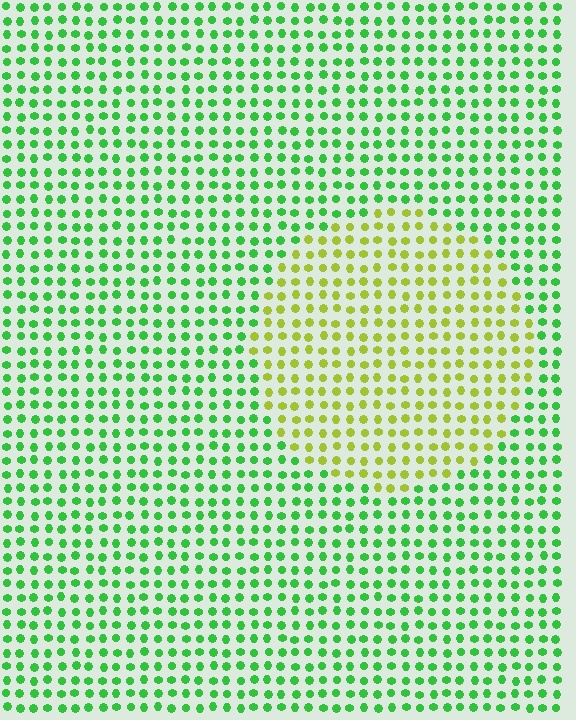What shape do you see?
I see a circle.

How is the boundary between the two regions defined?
The boundary is defined purely by a slight shift in hue (about 50 degrees). Spacing, size, and orientation are identical on both sides.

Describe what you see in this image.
The image is filled with small green elements in a uniform arrangement. A circle-shaped region is visible where the elements are tinted to a slightly different hue, forming a subtle color boundary.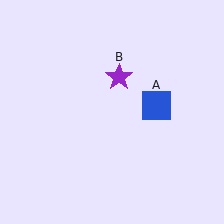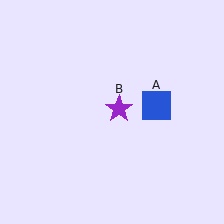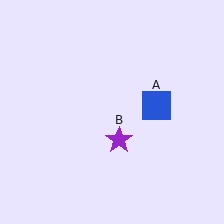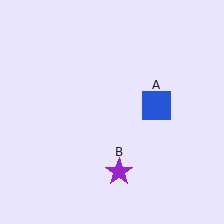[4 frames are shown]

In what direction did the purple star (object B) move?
The purple star (object B) moved down.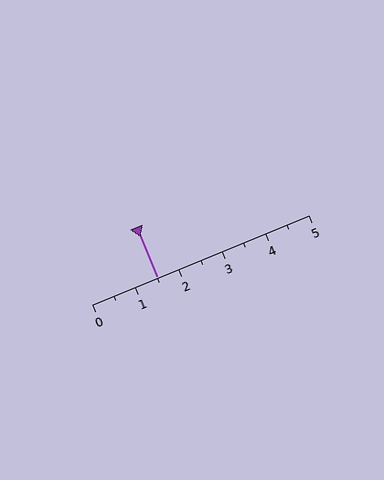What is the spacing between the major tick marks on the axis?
The major ticks are spaced 1 apart.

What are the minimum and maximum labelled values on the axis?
The axis runs from 0 to 5.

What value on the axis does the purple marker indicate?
The marker indicates approximately 1.5.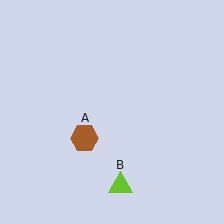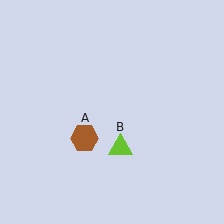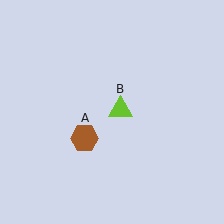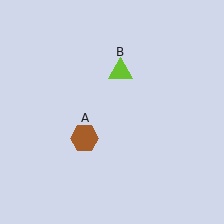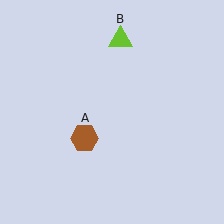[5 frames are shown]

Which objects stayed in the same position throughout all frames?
Brown hexagon (object A) remained stationary.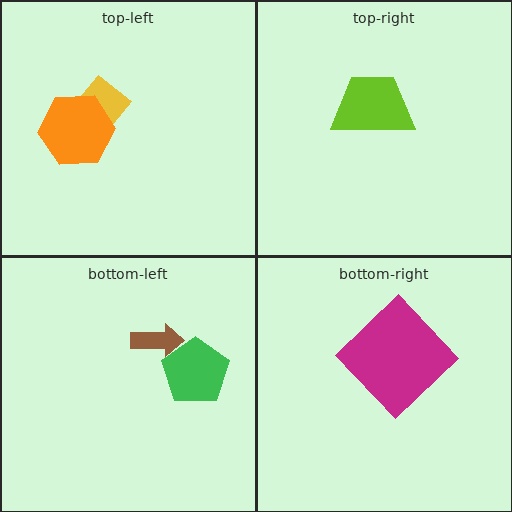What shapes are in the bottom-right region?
The magenta diamond.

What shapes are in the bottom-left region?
The brown arrow, the green pentagon.